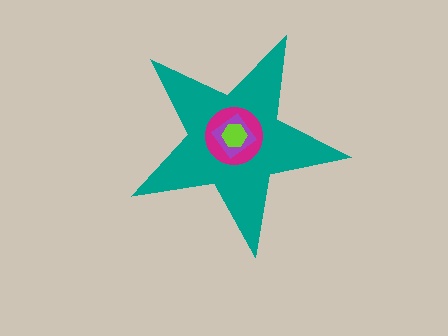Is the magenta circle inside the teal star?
Yes.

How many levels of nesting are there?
4.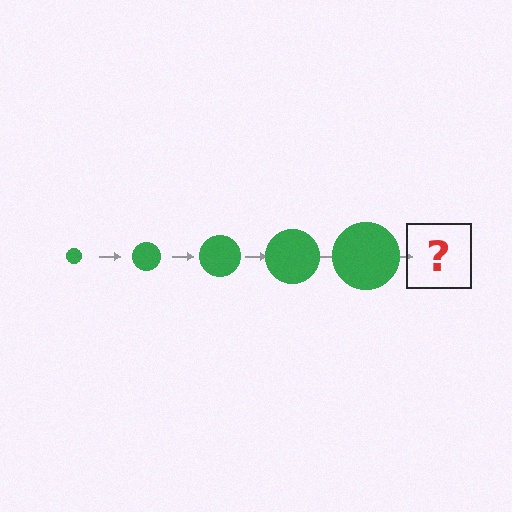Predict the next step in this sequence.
The next step is a green circle, larger than the previous one.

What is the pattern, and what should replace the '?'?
The pattern is that the circle gets progressively larger each step. The '?' should be a green circle, larger than the previous one.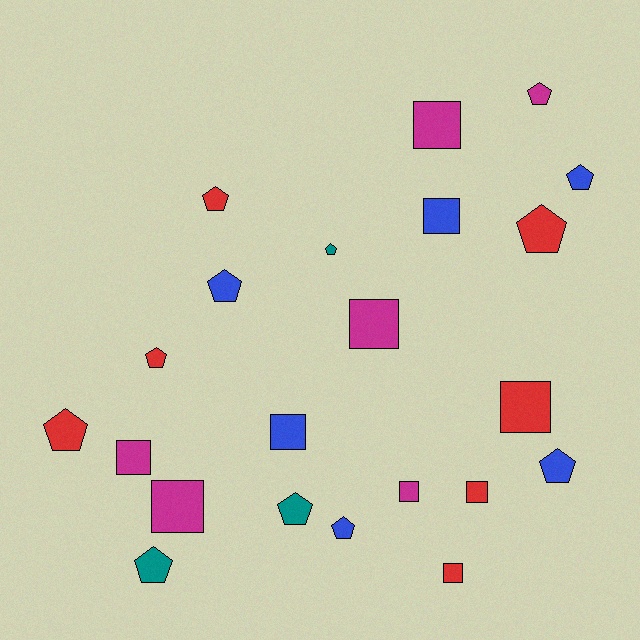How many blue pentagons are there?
There are 4 blue pentagons.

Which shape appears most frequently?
Pentagon, with 12 objects.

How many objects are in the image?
There are 22 objects.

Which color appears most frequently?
Red, with 7 objects.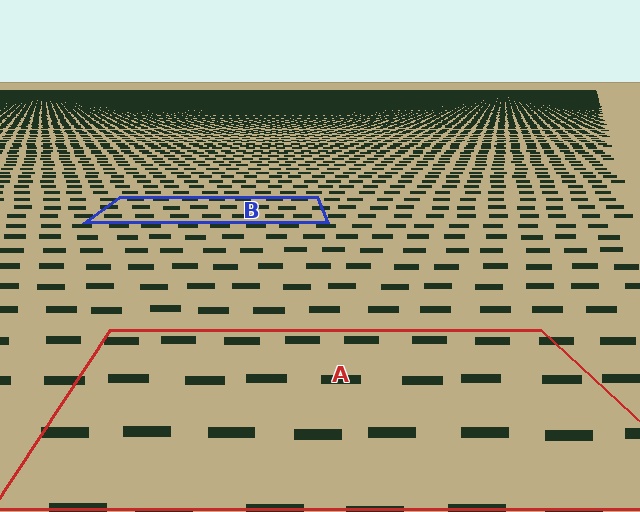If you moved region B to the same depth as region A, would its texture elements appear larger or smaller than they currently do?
They would appear larger. At a closer depth, the same texture elements are projected at a bigger on-screen size.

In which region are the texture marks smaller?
The texture marks are smaller in region B, because it is farther away.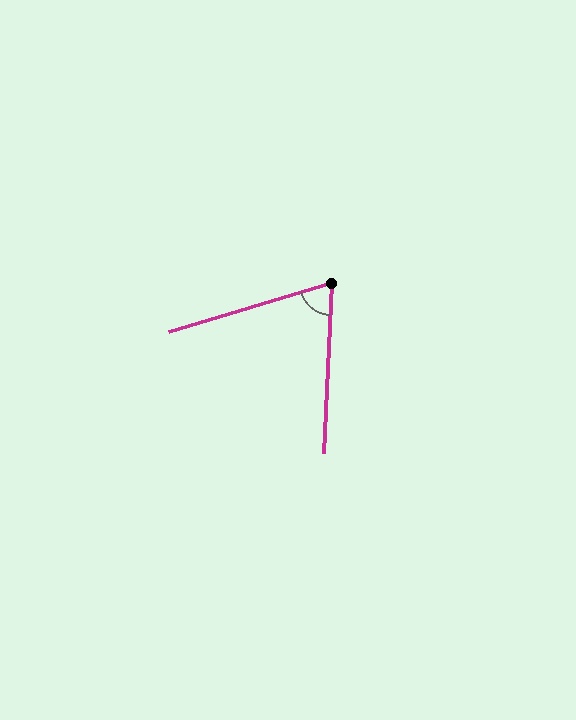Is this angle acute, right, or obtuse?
It is acute.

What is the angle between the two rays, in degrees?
Approximately 71 degrees.